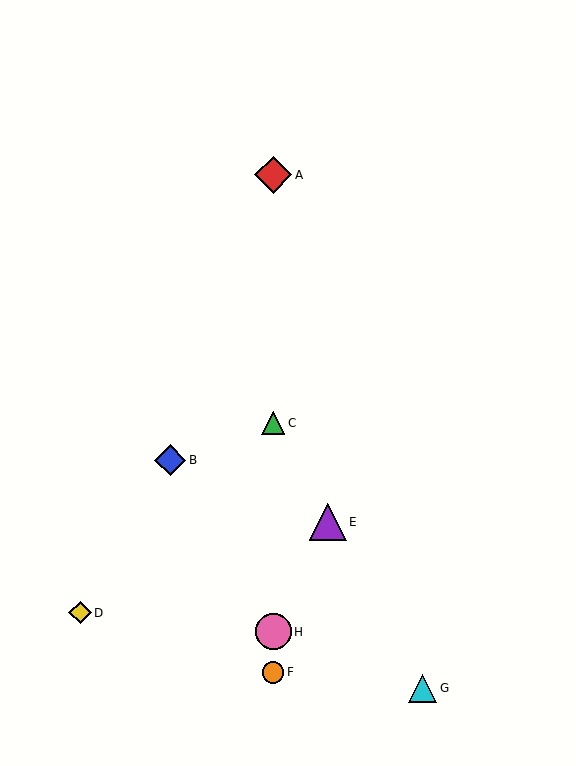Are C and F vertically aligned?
Yes, both are at x≈273.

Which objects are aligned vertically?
Objects A, C, F, H are aligned vertically.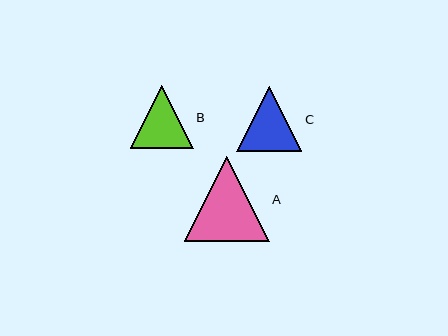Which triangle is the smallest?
Triangle B is the smallest with a size of approximately 63 pixels.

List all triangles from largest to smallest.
From largest to smallest: A, C, B.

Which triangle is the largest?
Triangle A is the largest with a size of approximately 85 pixels.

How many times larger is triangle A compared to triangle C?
Triangle A is approximately 1.3 times the size of triangle C.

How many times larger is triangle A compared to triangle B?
Triangle A is approximately 1.4 times the size of triangle B.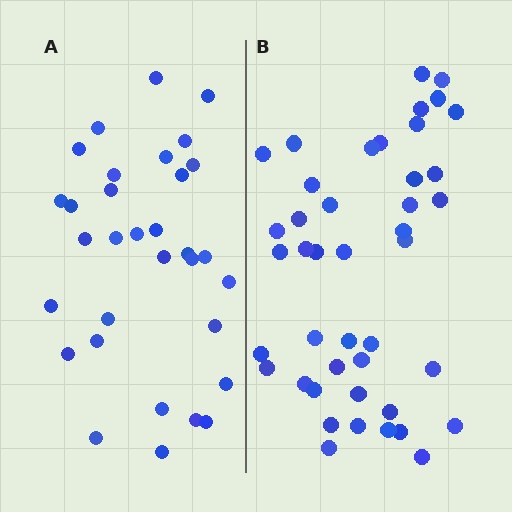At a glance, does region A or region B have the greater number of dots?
Region B (the right region) has more dots.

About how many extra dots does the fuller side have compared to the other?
Region B has roughly 12 or so more dots than region A.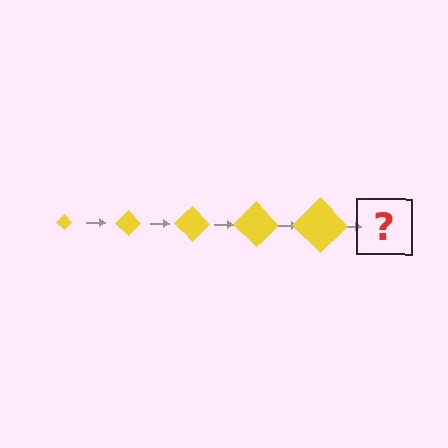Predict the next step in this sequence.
The next step is a yellow diamond, larger than the previous one.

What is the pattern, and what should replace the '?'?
The pattern is that the diamond gets progressively larger each step. The '?' should be a yellow diamond, larger than the previous one.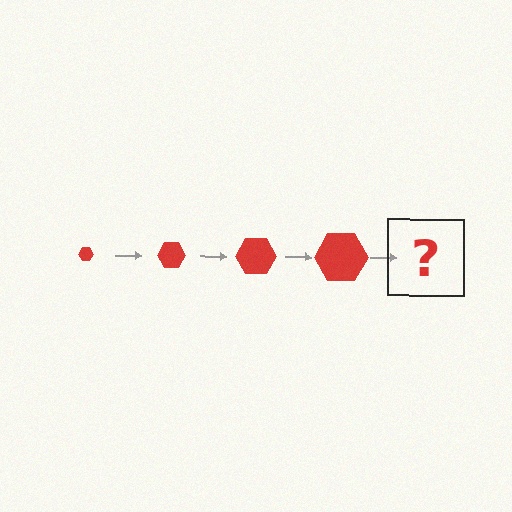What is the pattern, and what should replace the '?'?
The pattern is that the hexagon gets progressively larger each step. The '?' should be a red hexagon, larger than the previous one.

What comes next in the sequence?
The next element should be a red hexagon, larger than the previous one.